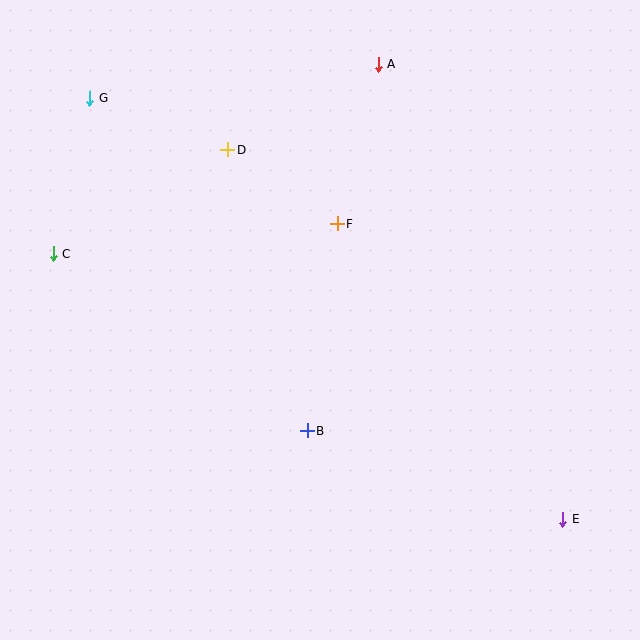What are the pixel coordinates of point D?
Point D is at (228, 150).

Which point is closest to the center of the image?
Point F at (337, 224) is closest to the center.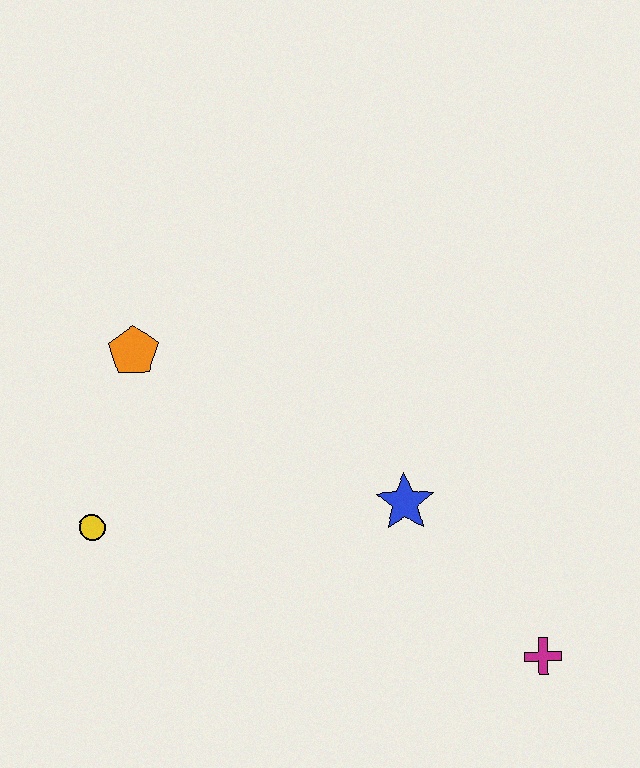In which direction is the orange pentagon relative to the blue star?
The orange pentagon is to the left of the blue star.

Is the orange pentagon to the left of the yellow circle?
No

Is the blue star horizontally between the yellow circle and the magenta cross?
Yes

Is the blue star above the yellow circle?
Yes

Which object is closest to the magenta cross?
The blue star is closest to the magenta cross.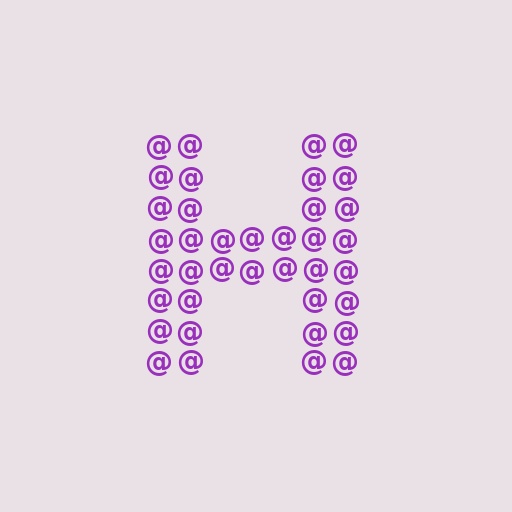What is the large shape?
The large shape is the letter H.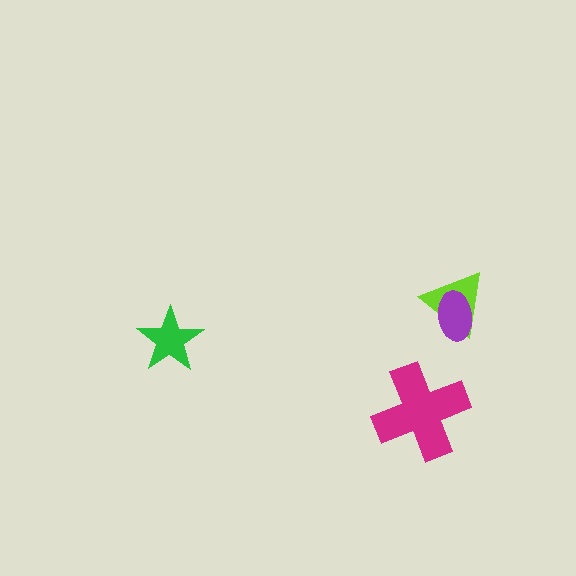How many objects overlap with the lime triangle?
1 object overlaps with the lime triangle.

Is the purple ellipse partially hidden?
No, no other shape covers it.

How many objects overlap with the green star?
0 objects overlap with the green star.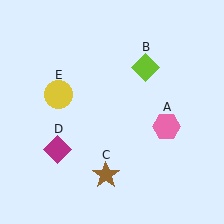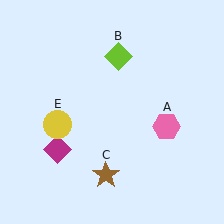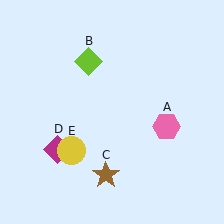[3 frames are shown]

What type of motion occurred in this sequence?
The lime diamond (object B), yellow circle (object E) rotated counterclockwise around the center of the scene.